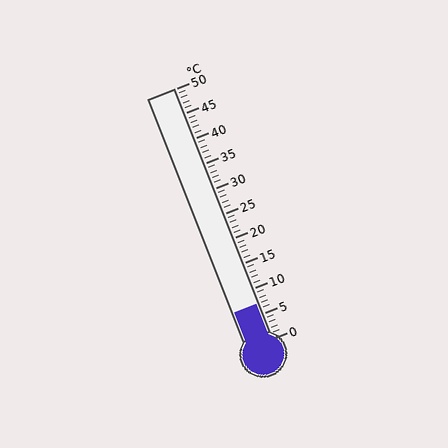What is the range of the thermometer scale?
The thermometer scale ranges from 0°C to 50°C.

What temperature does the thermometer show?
The thermometer shows approximately 7°C.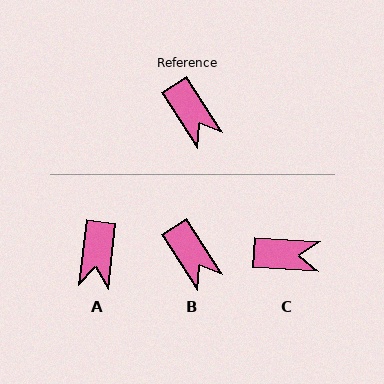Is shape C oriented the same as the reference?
No, it is off by about 53 degrees.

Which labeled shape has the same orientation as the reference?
B.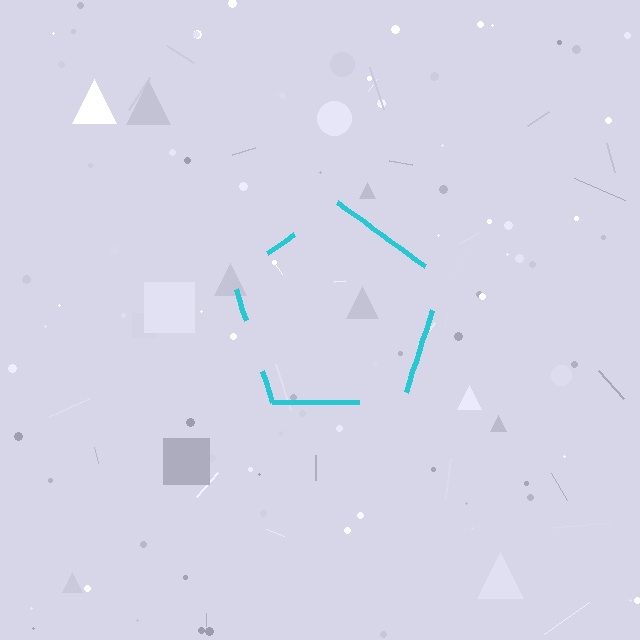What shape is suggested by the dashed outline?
The dashed outline suggests a pentagon.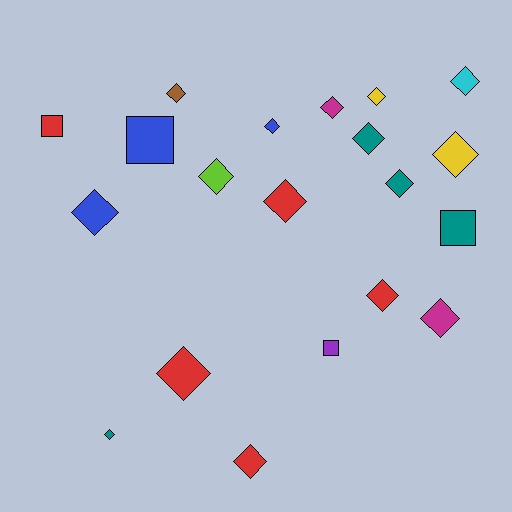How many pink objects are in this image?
There are no pink objects.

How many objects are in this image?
There are 20 objects.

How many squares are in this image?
There are 4 squares.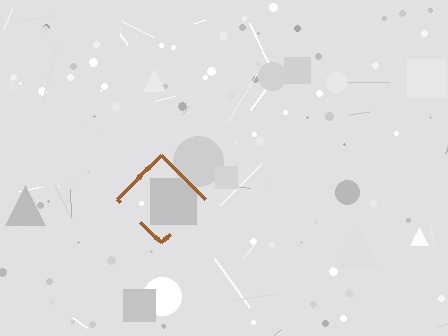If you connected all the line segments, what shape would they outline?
They would outline a diamond.